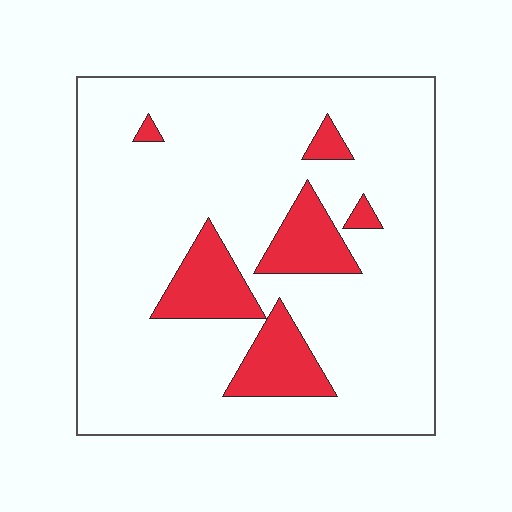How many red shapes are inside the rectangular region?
6.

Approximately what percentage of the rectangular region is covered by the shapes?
Approximately 15%.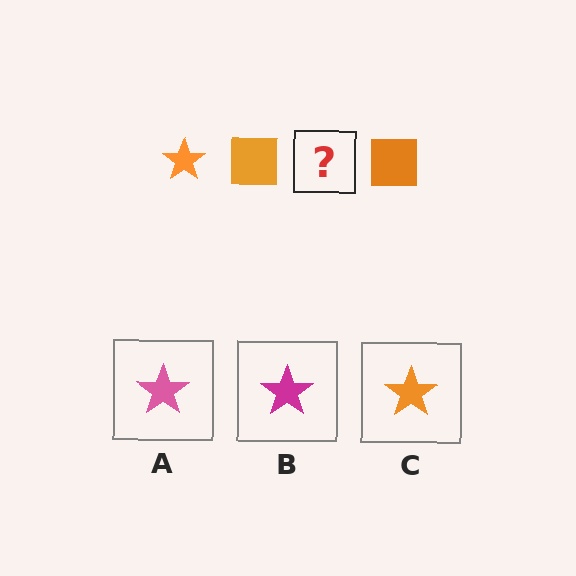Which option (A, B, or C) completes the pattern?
C.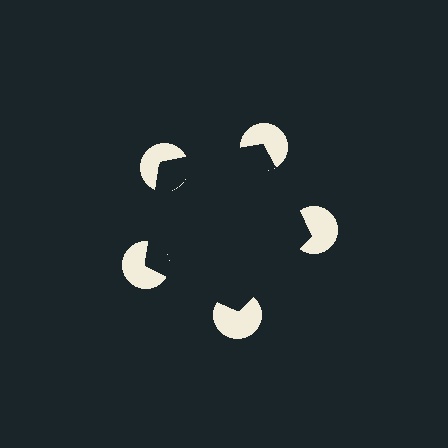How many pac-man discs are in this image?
There are 5 — one at each vertex of the illusory pentagon.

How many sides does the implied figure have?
5 sides.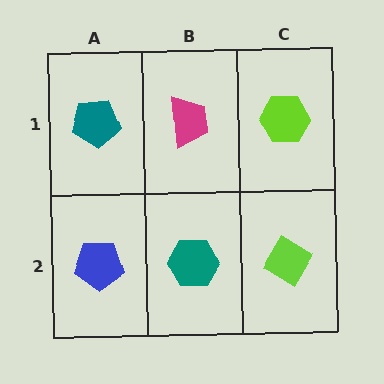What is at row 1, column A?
A teal pentagon.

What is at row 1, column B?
A magenta trapezoid.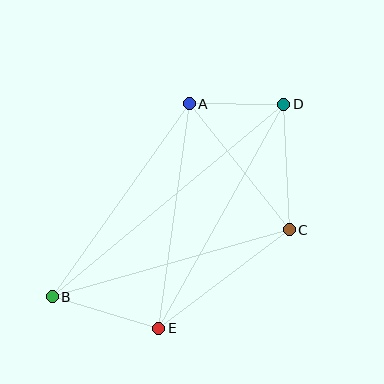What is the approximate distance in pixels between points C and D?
The distance between C and D is approximately 126 pixels.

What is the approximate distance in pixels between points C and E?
The distance between C and E is approximately 164 pixels.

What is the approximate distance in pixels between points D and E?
The distance between D and E is approximately 257 pixels.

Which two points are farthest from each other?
Points B and D are farthest from each other.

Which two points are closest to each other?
Points A and D are closest to each other.